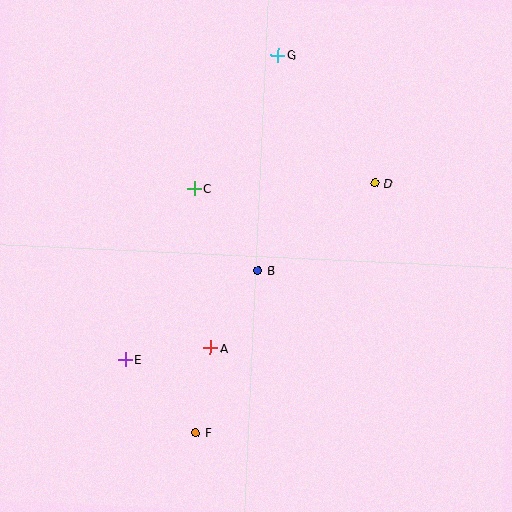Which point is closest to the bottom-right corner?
Point F is closest to the bottom-right corner.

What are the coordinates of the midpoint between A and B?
The midpoint between A and B is at (234, 309).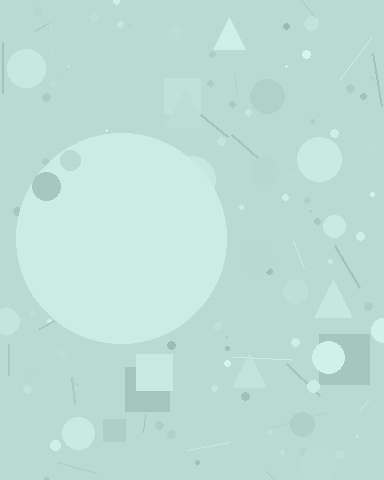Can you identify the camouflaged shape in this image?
The camouflaged shape is a circle.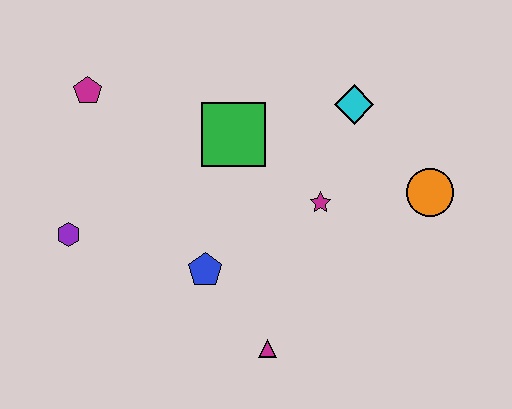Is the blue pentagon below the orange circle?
Yes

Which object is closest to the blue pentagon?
The magenta triangle is closest to the blue pentagon.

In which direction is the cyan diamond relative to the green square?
The cyan diamond is to the right of the green square.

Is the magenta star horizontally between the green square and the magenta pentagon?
No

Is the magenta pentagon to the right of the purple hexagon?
Yes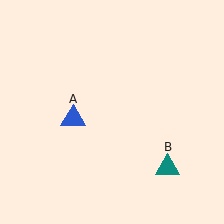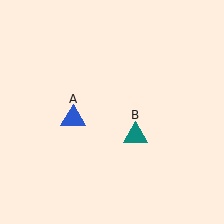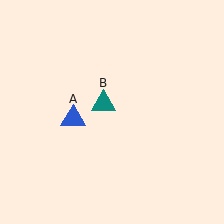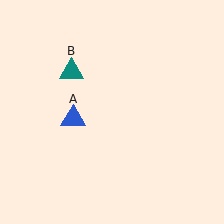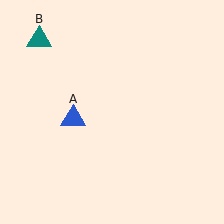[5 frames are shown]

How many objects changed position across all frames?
1 object changed position: teal triangle (object B).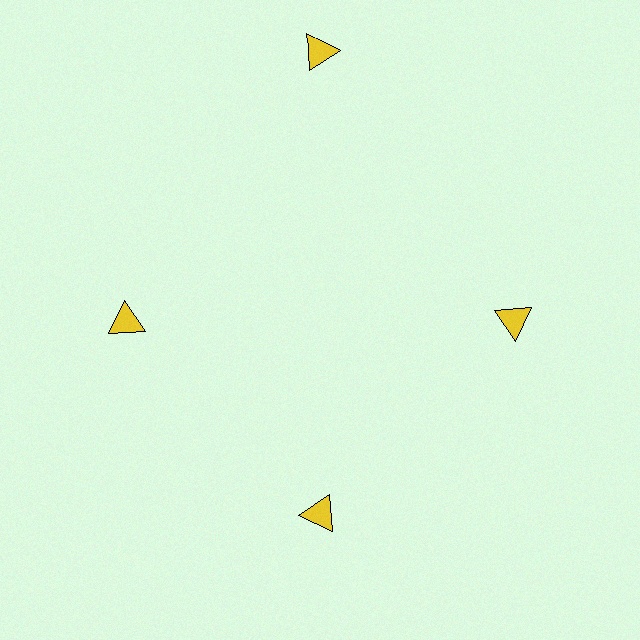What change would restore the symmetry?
The symmetry would be restored by moving it inward, back onto the ring so that all 4 triangles sit at equal angles and equal distance from the center.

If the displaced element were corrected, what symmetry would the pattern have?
It would have 4-fold rotational symmetry — the pattern would map onto itself every 90 degrees.